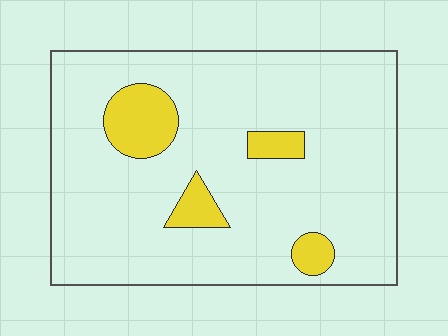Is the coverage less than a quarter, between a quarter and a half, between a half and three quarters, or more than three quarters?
Less than a quarter.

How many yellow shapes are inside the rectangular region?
4.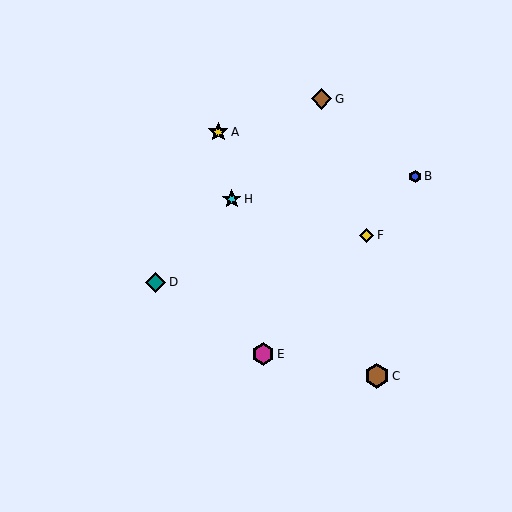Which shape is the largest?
The brown hexagon (labeled C) is the largest.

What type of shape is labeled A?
Shape A is a yellow star.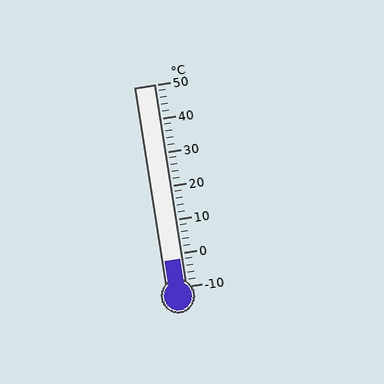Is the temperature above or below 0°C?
The temperature is below 0°C.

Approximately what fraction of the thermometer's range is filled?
The thermometer is filled to approximately 15% of its range.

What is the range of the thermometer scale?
The thermometer scale ranges from -10°C to 50°C.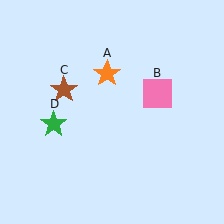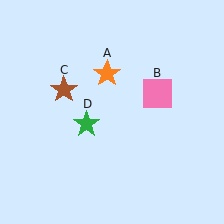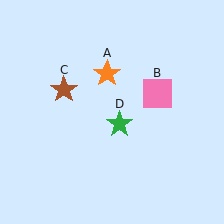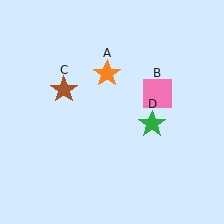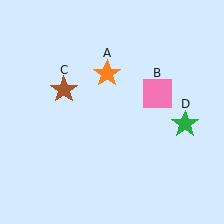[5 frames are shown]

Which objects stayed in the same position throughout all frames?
Orange star (object A) and pink square (object B) and brown star (object C) remained stationary.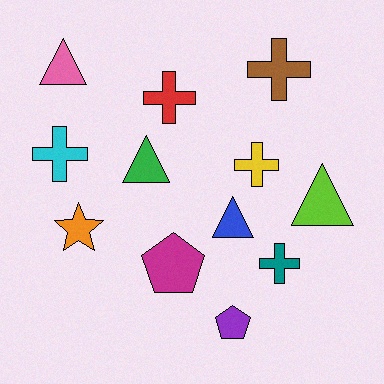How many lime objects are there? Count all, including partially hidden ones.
There is 1 lime object.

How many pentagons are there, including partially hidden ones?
There are 2 pentagons.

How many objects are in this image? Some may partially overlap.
There are 12 objects.